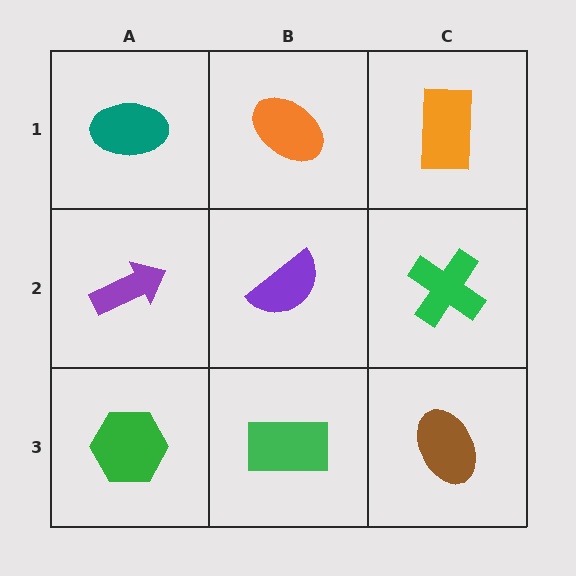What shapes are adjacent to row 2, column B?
An orange ellipse (row 1, column B), a green rectangle (row 3, column B), a purple arrow (row 2, column A), a green cross (row 2, column C).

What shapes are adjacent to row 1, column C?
A green cross (row 2, column C), an orange ellipse (row 1, column B).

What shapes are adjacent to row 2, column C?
An orange rectangle (row 1, column C), a brown ellipse (row 3, column C), a purple semicircle (row 2, column B).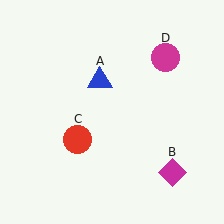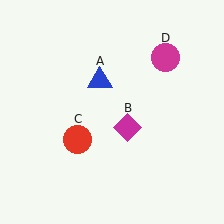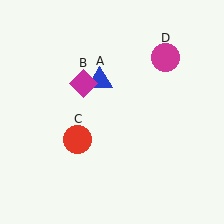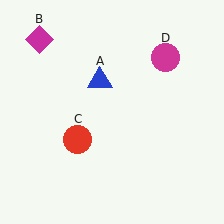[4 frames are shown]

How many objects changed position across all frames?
1 object changed position: magenta diamond (object B).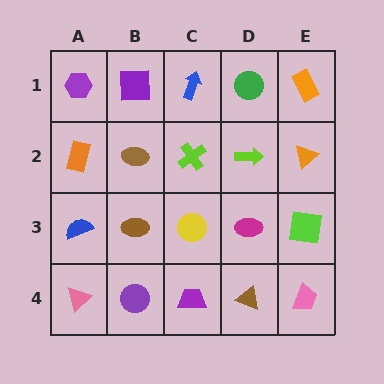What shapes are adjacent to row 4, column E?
A lime square (row 3, column E), a brown triangle (row 4, column D).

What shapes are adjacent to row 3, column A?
An orange rectangle (row 2, column A), a pink triangle (row 4, column A), a brown ellipse (row 3, column B).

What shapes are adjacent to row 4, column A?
A blue semicircle (row 3, column A), a purple circle (row 4, column B).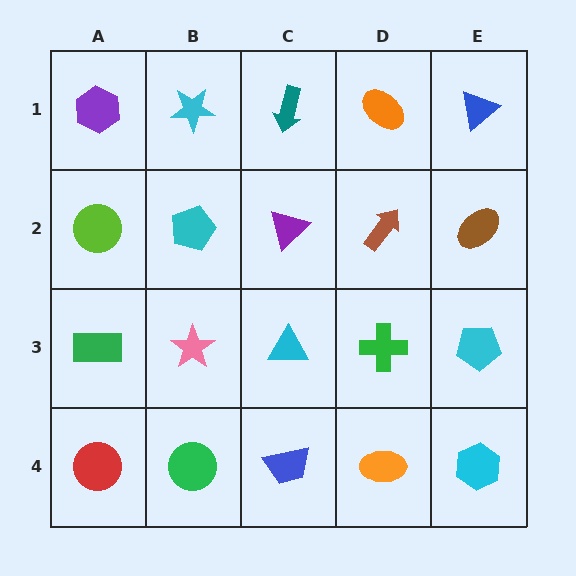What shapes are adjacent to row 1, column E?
A brown ellipse (row 2, column E), an orange ellipse (row 1, column D).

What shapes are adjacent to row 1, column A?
A lime circle (row 2, column A), a cyan star (row 1, column B).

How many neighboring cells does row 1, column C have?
3.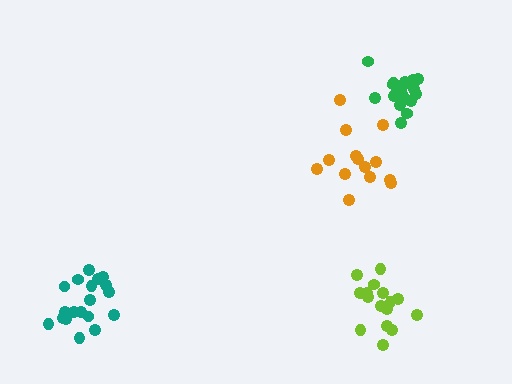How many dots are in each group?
Group 1: 19 dots, Group 2: 16 dots, Group 3: 17 dots, Group 4: 14 dots (66 total).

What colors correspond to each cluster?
The clusters are colored: teal, lime, green, orange.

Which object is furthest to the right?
The green cluster is rightmost.